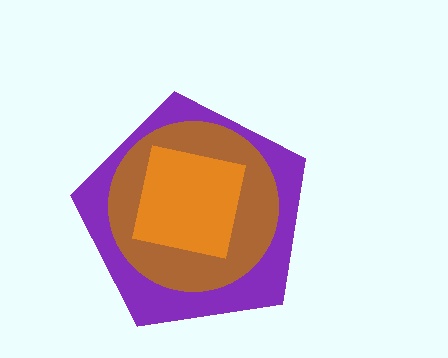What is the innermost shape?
The orange square.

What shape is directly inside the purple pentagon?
The brown circle.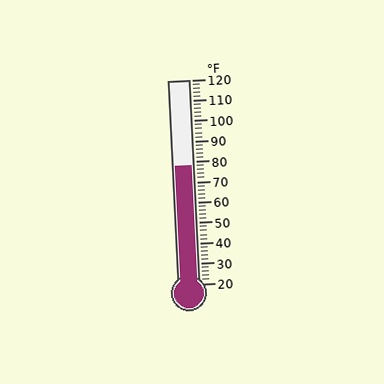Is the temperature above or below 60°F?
The temperature is above 60°F.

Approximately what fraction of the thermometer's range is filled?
The thermometer is filled to approximately 60% of its range.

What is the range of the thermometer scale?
The thermometer scale ranges from 20°F to 120°F.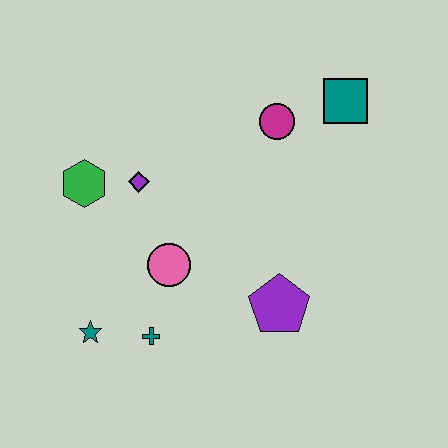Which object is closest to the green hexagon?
The purple diamond is closest to the green hexagon.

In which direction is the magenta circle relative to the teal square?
The magenta circle is to the left of the teal square.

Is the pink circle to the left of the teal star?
No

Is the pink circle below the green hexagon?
Yes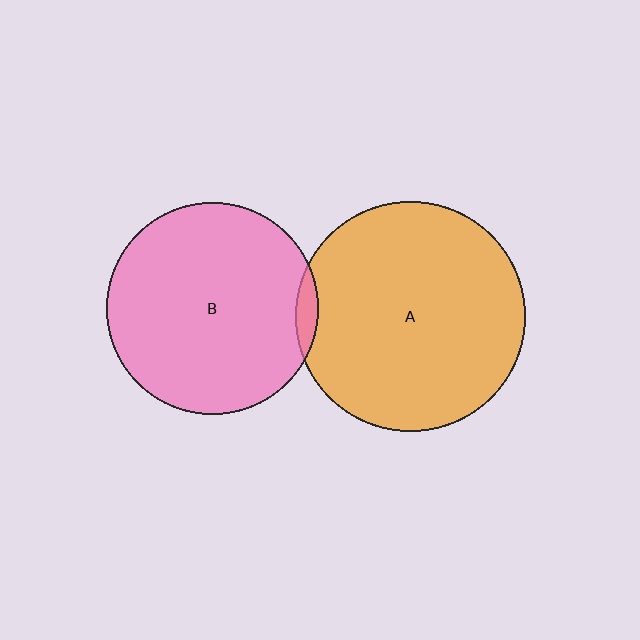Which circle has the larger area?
Circle A (orange).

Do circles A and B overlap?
Yes.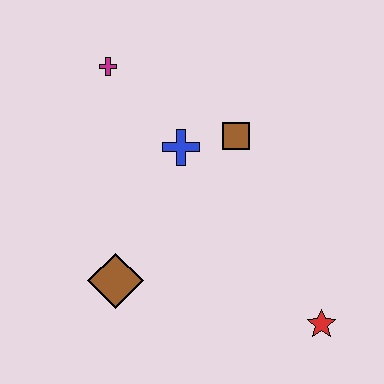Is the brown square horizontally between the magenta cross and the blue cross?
No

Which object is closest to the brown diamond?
The blue cross is closest to the brown diamond.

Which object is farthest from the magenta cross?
The red star is farthest from the magenta cross.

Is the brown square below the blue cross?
No